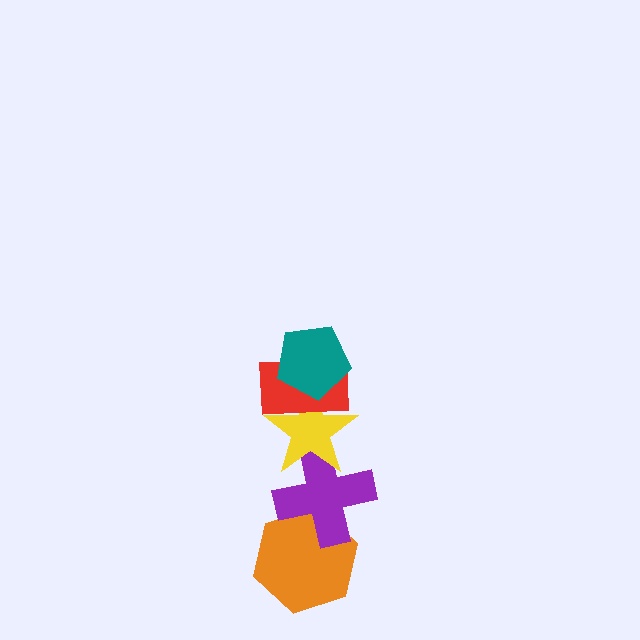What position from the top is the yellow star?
The yellow star is 3rd from the top.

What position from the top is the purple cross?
The purple cross is 4th from the top.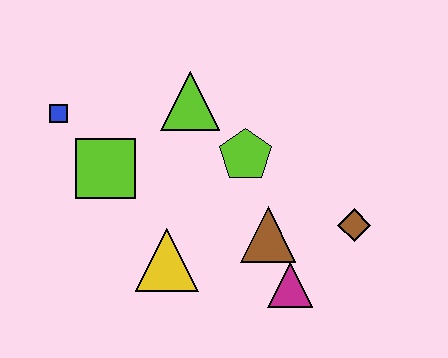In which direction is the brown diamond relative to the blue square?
The brown diamond is to the right of the blue square.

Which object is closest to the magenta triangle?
The brown triangle is closest to the magenta triangle.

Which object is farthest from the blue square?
The brown diamond is farthest from the blue square.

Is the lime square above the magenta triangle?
Yes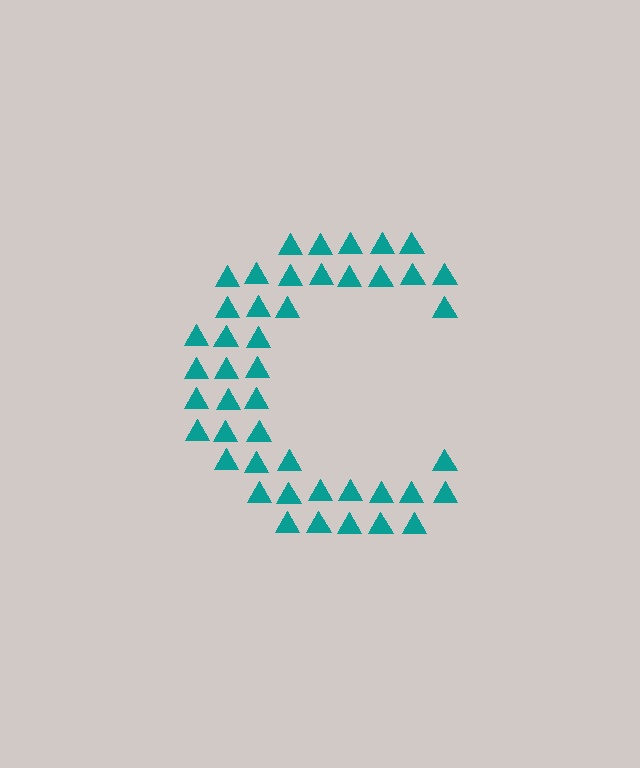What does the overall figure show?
The overall figure shows the letter C.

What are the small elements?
The small elements are triangles.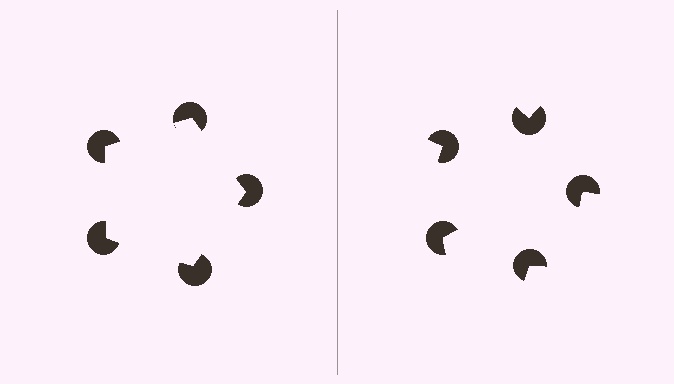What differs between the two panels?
The pac-man discs are positioned identically on both sides; only the wedge orientations differ. On the left they align to a pentagon; on the right they are misaligned.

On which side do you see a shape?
An illusory pentagon appears on the left side. On the right side the wedge cuts are rotated, so no coherent shape forms.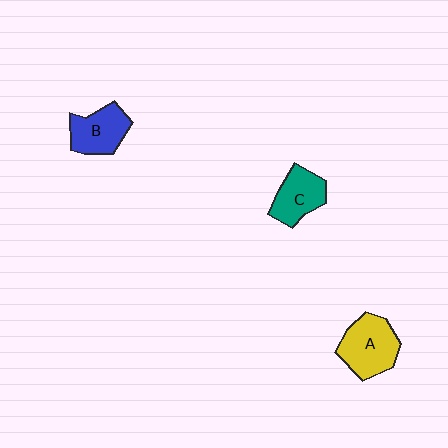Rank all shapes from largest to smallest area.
From largest to smallest: A (yellow), B (blue), C (teal).